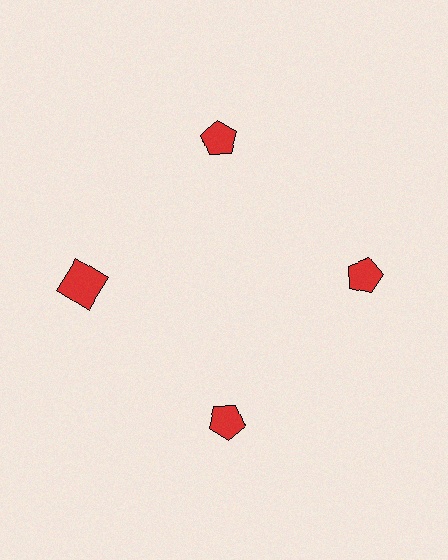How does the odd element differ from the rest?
It has a different shape: square instead of pentagon.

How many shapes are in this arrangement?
There are 4 shapes arranged in a ring pattern.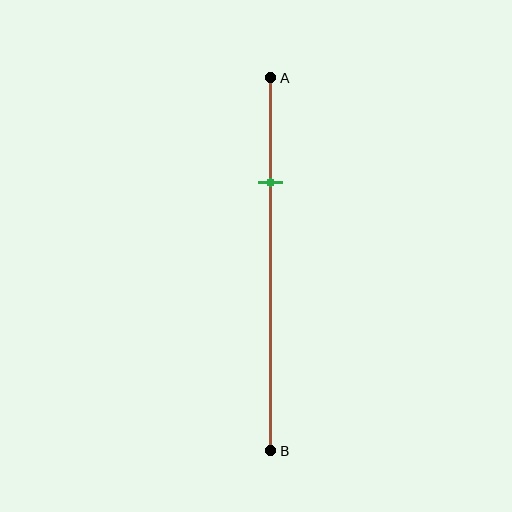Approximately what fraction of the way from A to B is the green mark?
The green mark is approximately 30% of the way from A to B.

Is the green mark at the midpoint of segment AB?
No, the mark is at about 30% from A, not at the 50% midpoint.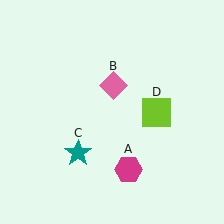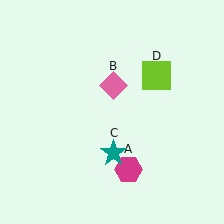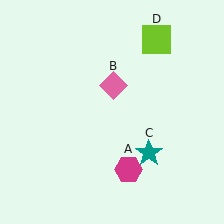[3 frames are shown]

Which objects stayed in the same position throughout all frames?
Magenta hexagon (object A) and pink diamond (object B) remained stationary.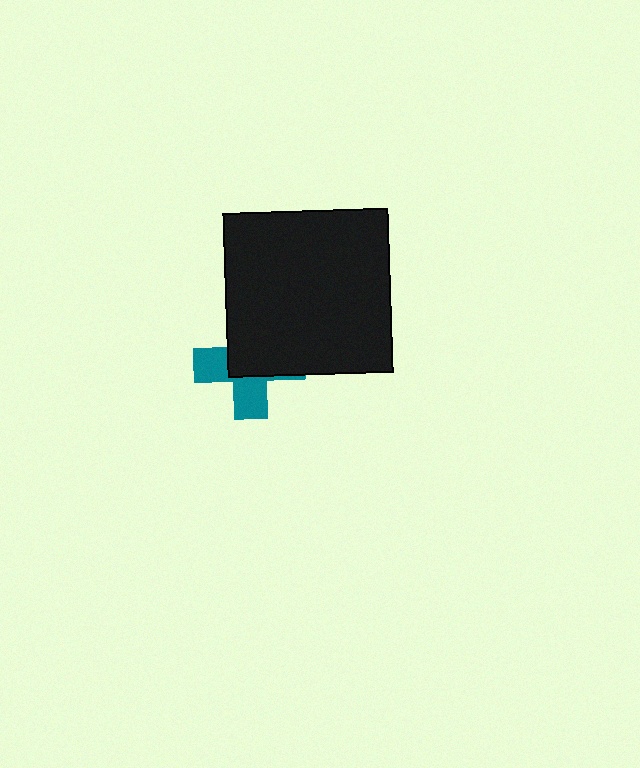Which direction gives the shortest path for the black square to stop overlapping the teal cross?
Moving toward the upper-right gives the shortest separation.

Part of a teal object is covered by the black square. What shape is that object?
It is a cross.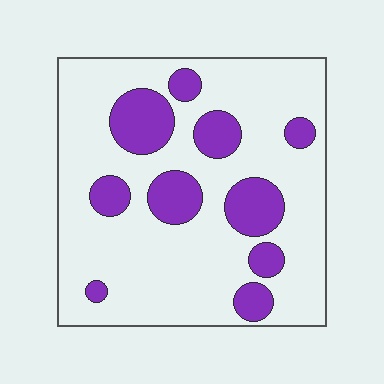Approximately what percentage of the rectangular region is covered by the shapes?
Approximately 25%.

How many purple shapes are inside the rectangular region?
10.